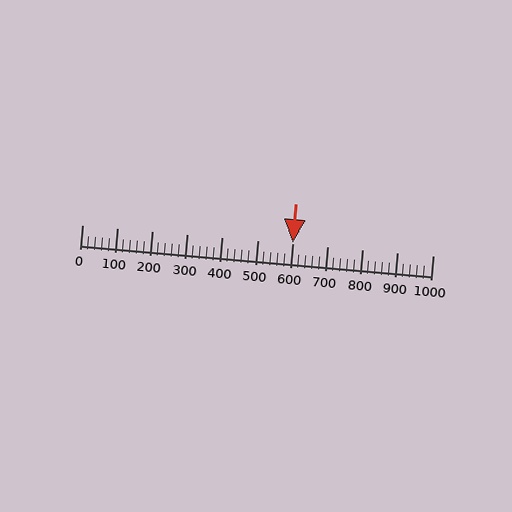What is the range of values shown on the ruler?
The ruler shows values from 0 to 1000.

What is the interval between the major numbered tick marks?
The major tick marks are spaced 100 units apart.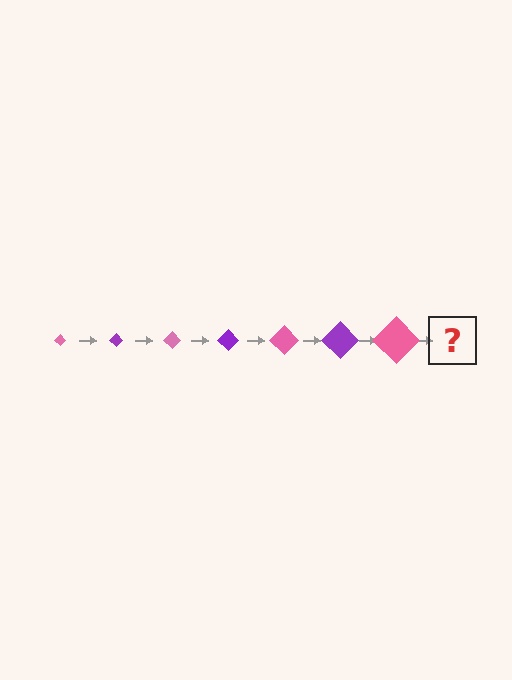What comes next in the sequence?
The next element should be a purple diamond, larger than the previous one.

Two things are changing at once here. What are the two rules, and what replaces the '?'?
The two rules are that the diamond grows larger each step and the color cycles through pink and purple. The '?' should be a purple diamond, larger than the previous one.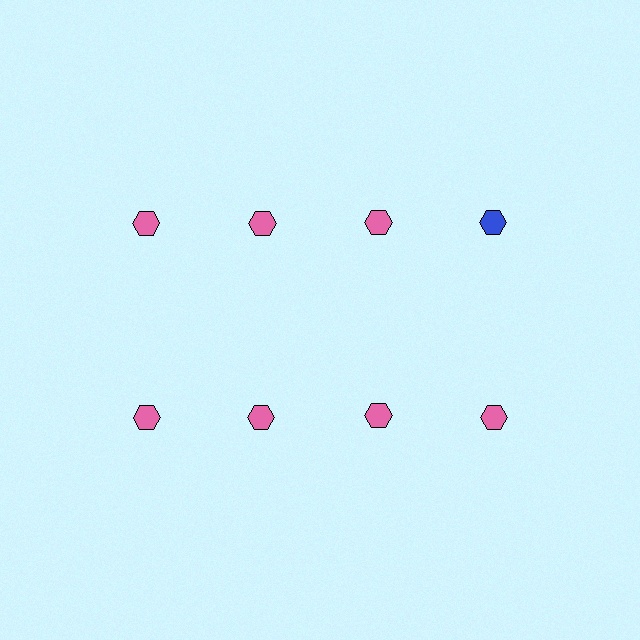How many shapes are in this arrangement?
There are 8 shapes arranged in a grid pattern.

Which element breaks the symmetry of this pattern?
The blue hexagon in the top row, second from right column breaks the symmetry. All other shapes are pink hexagons.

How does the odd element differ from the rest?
It has a different color: blue instead of pink.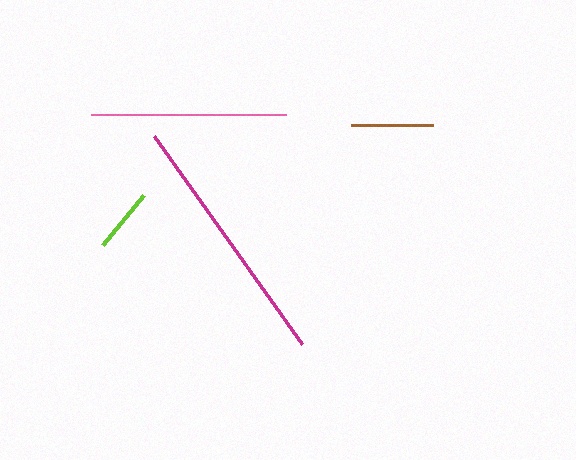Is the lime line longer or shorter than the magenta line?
The magenta line is longer than the lime line.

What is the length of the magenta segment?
The magenta segment is approximately 255 pixels long.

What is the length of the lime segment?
The lime segment is approximately 64 pixels long.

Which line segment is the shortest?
The lime line is the shortest at approximately 64 pixels.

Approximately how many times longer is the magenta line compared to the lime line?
The magenta line is approximately 4.0 times the length of the lime line.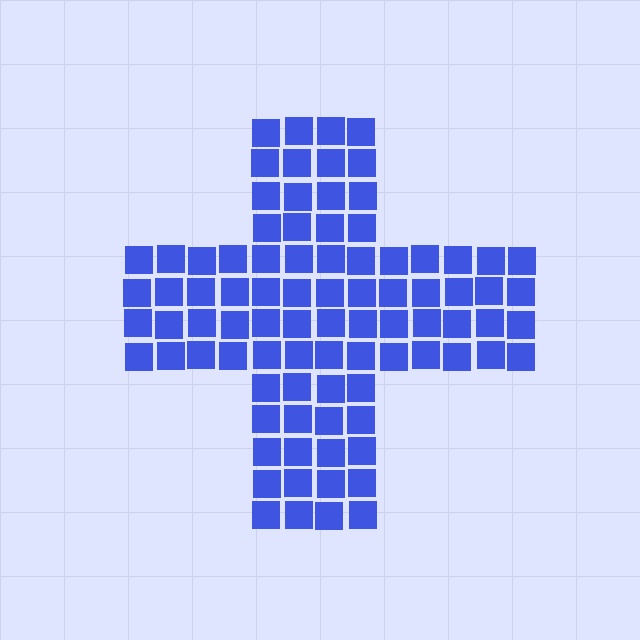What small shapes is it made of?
It is made of small squares.